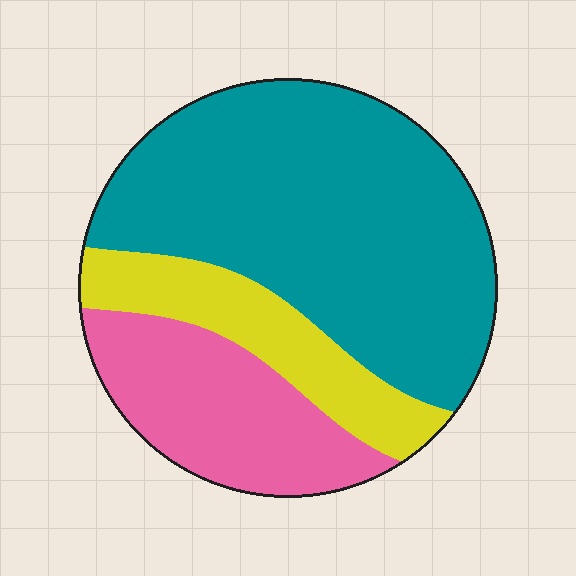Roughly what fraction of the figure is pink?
Pink takes up about one quarter (1/4) of the figure.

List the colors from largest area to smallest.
From largest to smallest: teal, pink, yellow.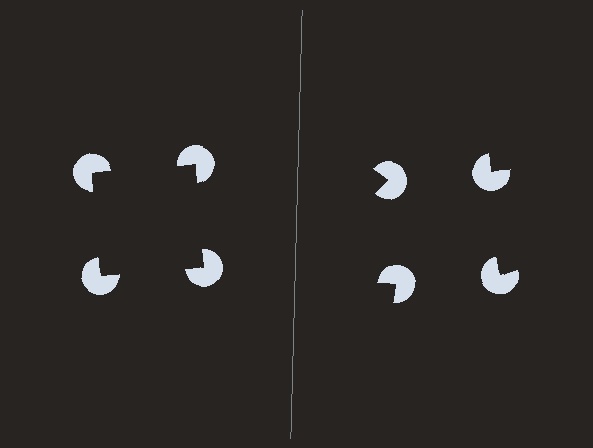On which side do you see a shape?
An illusory square appears on the left side. On the right side the wedge cuts are rotated, so no coherent shape forms.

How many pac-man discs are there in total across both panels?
8 — 4 on each side.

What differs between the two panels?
The pac-man discs are positioned identically on both sides; only the wedge orientations differ. On the left they align to a square; on the right they are misaligned.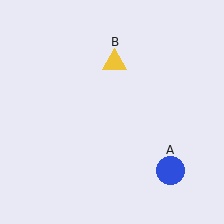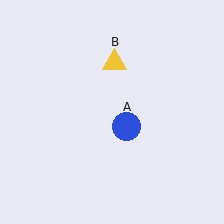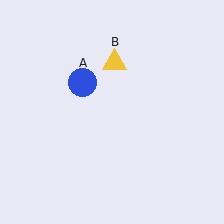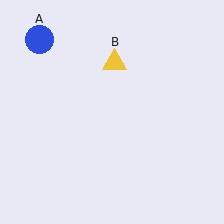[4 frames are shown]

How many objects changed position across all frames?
1 object changed position: blue circle (object A).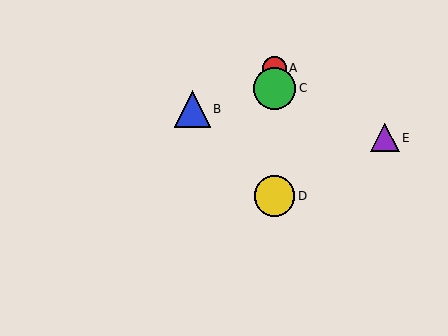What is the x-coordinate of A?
Object A is at x≈274.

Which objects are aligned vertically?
Objects A, C, D are aligned vertically.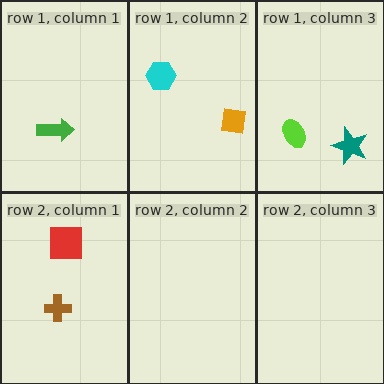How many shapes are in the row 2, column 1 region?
2.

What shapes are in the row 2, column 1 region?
The brown cross, the red square.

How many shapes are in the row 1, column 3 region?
2.